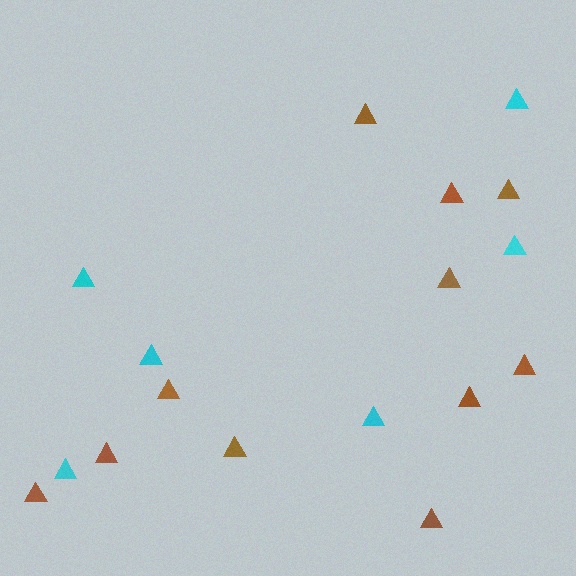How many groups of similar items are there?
There are 2 groups: one group of brown triangles (11) and one group of cyan triangles (6).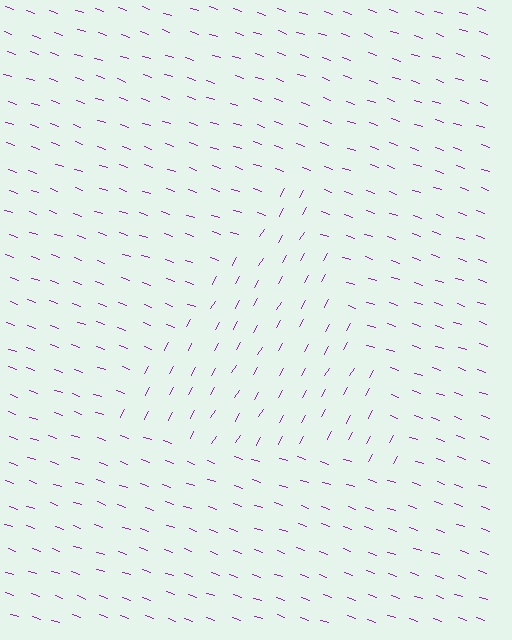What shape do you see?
I see a triangle.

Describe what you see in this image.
The image is filled with small purple line segments. A triangle region in the image has lines oriented differently from the surrounding lines, creating a visible texture boundary.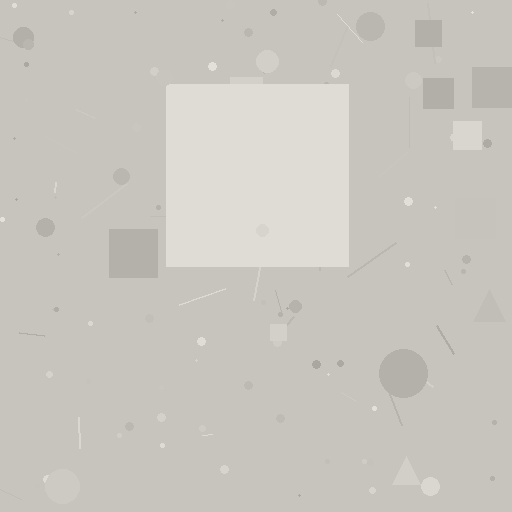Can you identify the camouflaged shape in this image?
The camouflaged shape is a square.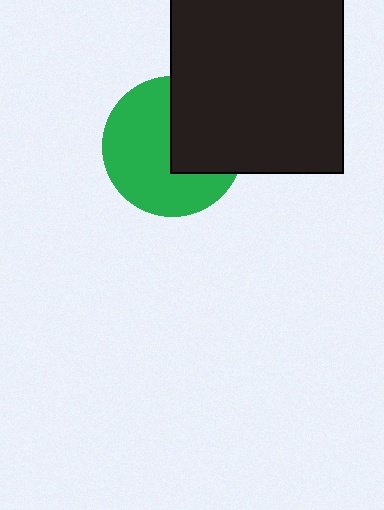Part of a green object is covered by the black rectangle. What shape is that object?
It is a circle.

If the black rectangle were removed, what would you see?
You would see the complete green circle.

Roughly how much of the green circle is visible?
About half of it is visible (roughly 61%).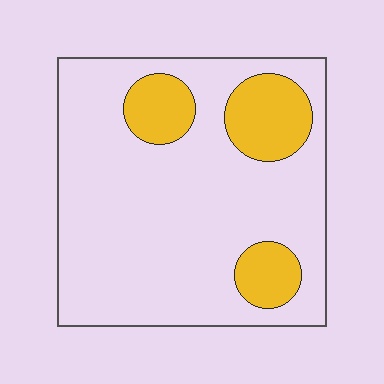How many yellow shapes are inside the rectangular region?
3.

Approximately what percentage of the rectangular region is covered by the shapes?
Approximately 20%.